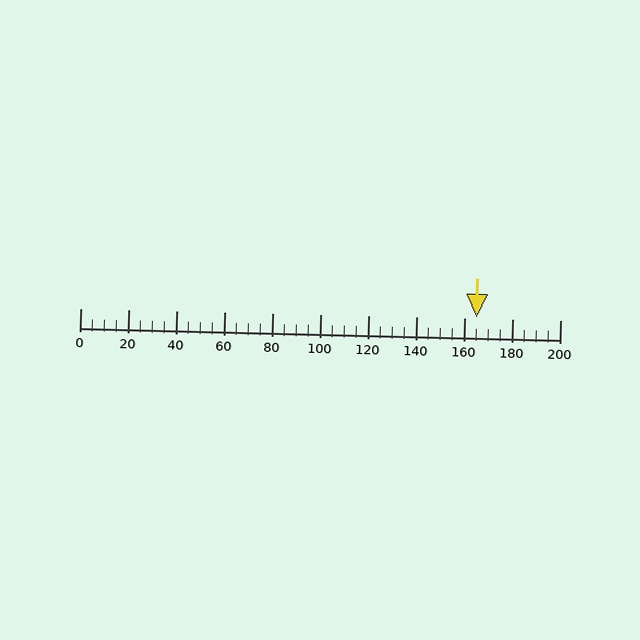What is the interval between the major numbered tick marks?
The major tick marks are spaced 20 units apart.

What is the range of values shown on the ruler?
The ruler shows values from 0 to 200.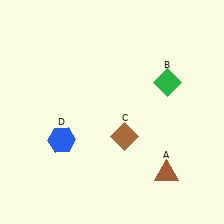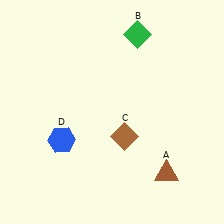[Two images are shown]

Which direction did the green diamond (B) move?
The green diamond (B) moved up.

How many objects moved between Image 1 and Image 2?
1 object moved between the two images.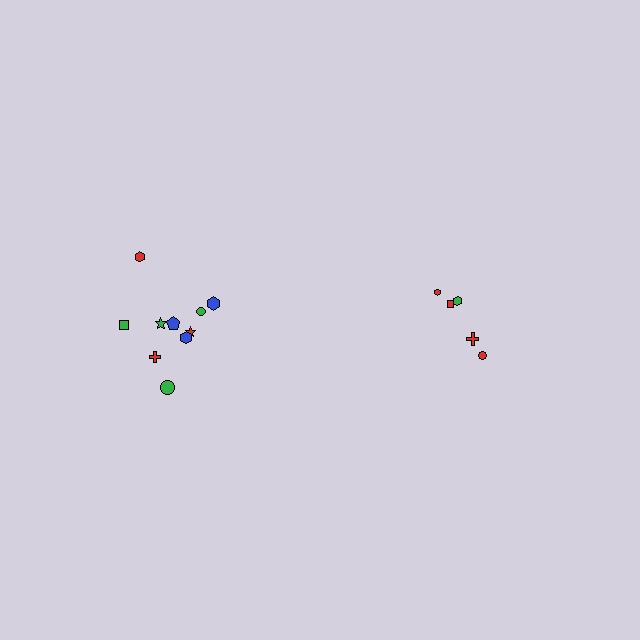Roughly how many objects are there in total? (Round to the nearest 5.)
Roughly 15 objects in total.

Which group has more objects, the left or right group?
The left group.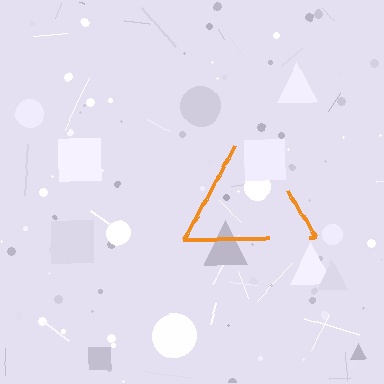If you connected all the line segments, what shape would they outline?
They would outline a triangle.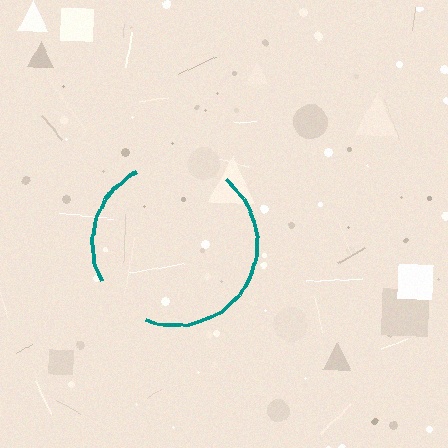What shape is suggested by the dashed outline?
The dashed outline suggests a circle.